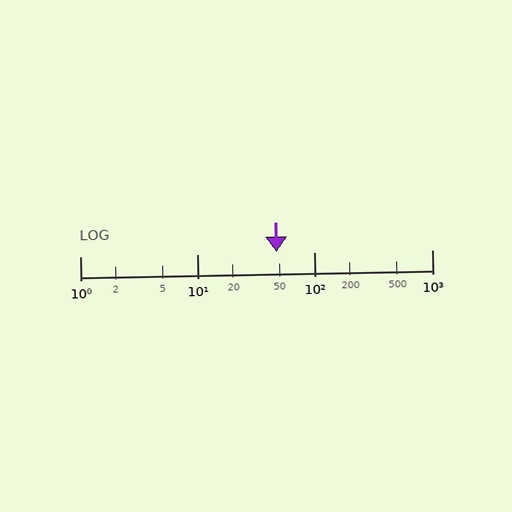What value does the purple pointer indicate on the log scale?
The pointer indicates approximately 47.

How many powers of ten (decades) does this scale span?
The scale spans 3 decades, from 1 to 1000.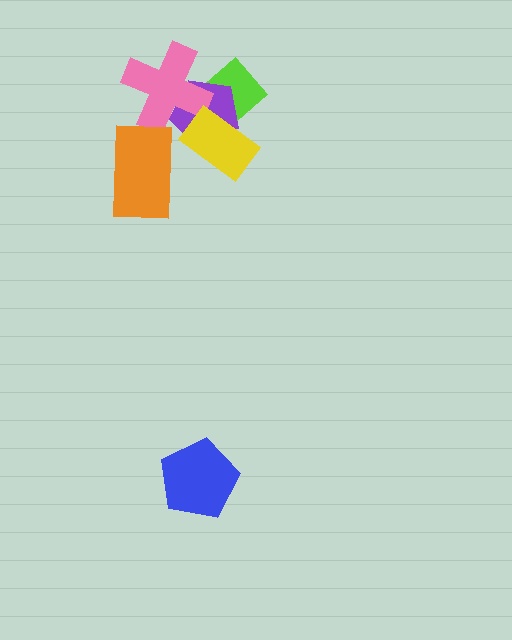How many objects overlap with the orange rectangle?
0 objects overlap with the orange rectangle.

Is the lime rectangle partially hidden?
Yes, it is partially covered by another shape.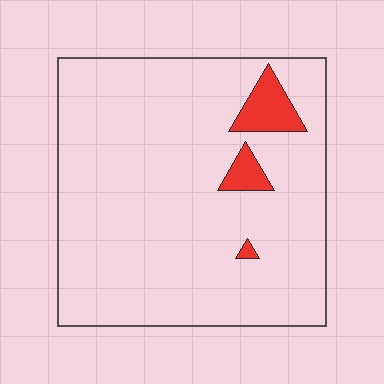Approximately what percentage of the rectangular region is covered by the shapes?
Approximately 5%.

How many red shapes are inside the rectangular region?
3.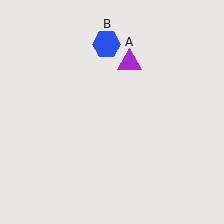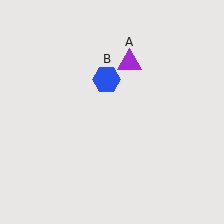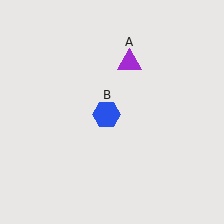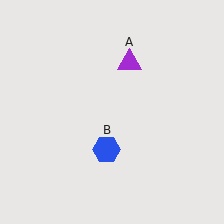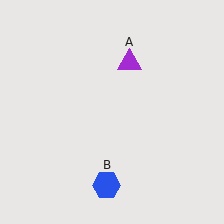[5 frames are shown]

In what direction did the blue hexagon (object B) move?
The blue hexagon (object B) moved down.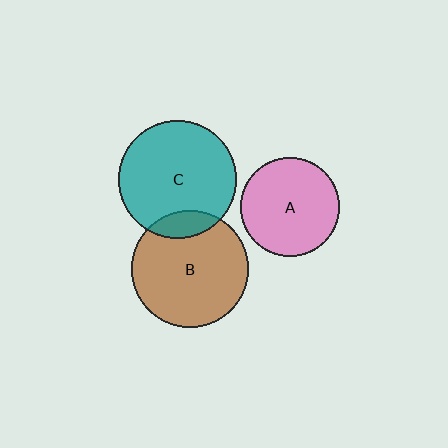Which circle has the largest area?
Circle C (teal).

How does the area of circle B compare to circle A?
Approximately 1.4 times.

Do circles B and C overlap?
Yes.